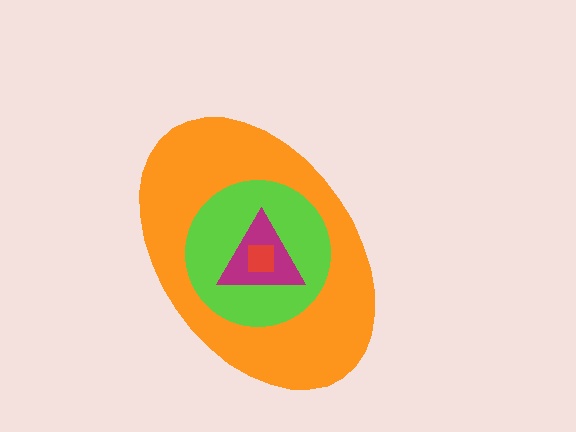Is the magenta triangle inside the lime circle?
Yes.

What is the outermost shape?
The orange ellipse.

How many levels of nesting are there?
4.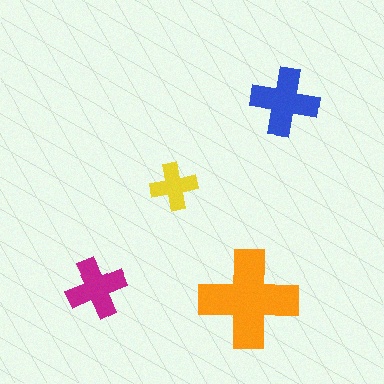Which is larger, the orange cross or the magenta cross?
The orange one.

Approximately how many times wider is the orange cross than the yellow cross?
About 2 times wider.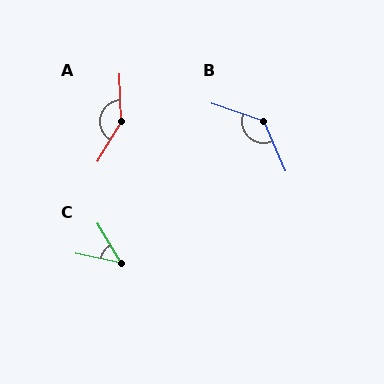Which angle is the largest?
A, at approximately 147 degrees.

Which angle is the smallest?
C, at approximately 48 degrees.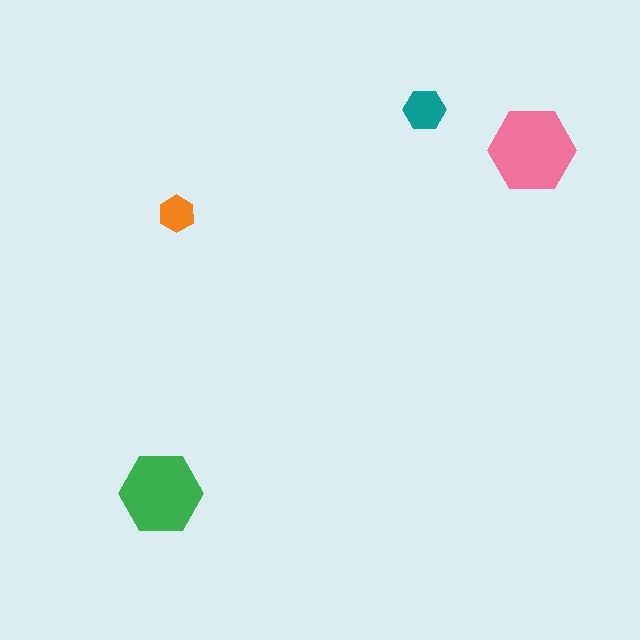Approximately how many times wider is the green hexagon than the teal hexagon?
About 2 times wider.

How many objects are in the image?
There are 4 objects in the image.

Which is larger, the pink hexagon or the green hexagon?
The pink one.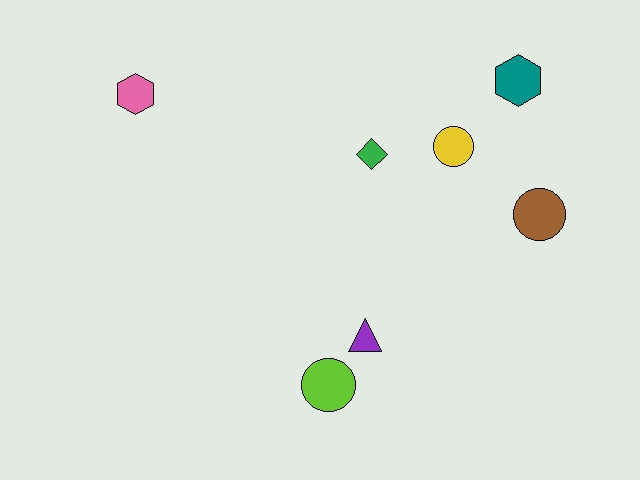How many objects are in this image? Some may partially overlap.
There are 7 objects.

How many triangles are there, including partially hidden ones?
There is 1 triangle.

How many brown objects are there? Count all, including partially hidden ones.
There is 1 brown object.